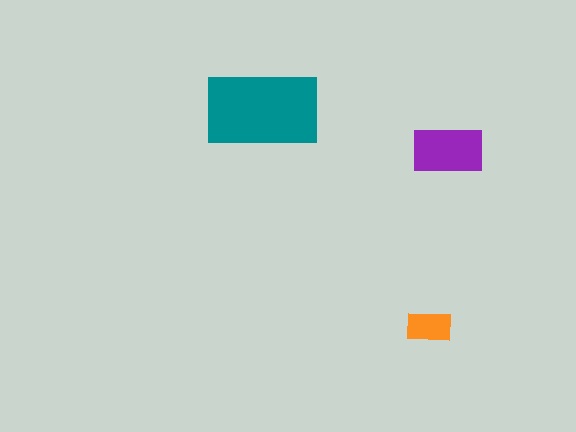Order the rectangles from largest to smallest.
the teal one, the purple one, the orange one.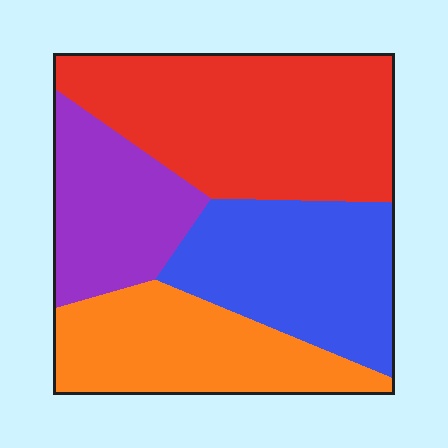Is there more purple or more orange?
Orange.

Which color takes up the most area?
Red, at roughly 35%.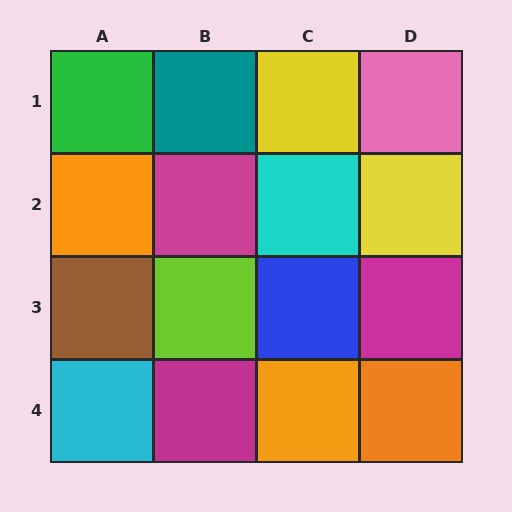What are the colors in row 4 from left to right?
Cyan, magenta, orange, orange.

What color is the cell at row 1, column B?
Teal.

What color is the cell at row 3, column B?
Lime.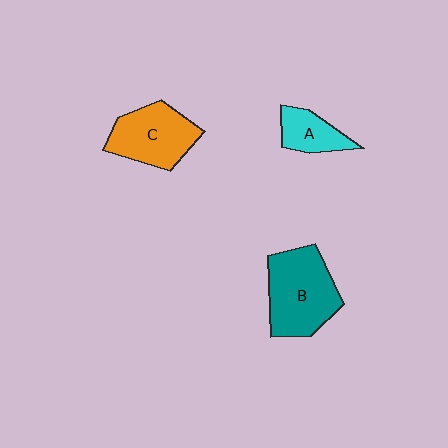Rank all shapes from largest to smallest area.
From largest to smallest: B (teal), C (orange), A (cyan).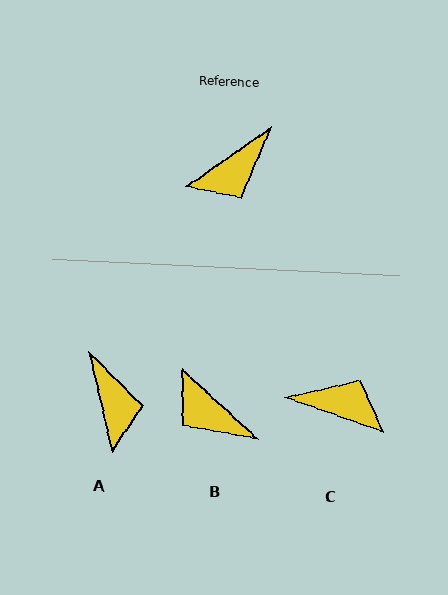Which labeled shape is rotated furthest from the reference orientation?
C, about 126 degrees away.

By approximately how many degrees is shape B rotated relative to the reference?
Approximately 77 degrees clockwise.